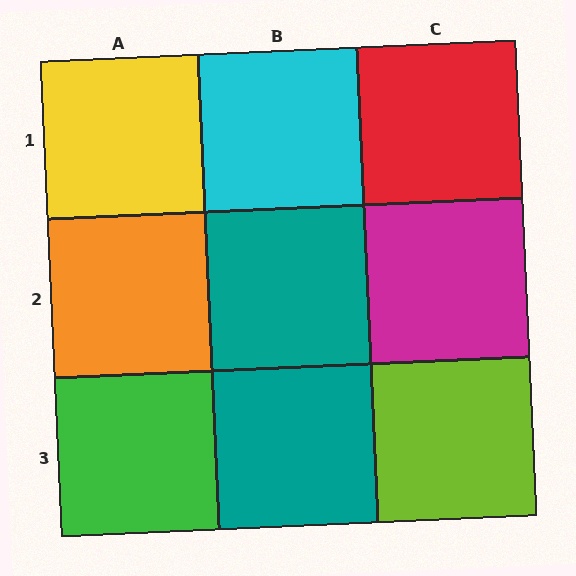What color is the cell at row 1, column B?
Cyan.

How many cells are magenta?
1 cell is magenta.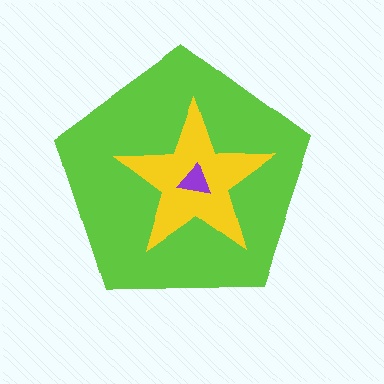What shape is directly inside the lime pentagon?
The yellow star.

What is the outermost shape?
The lime pentagon.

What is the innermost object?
The purple triangle.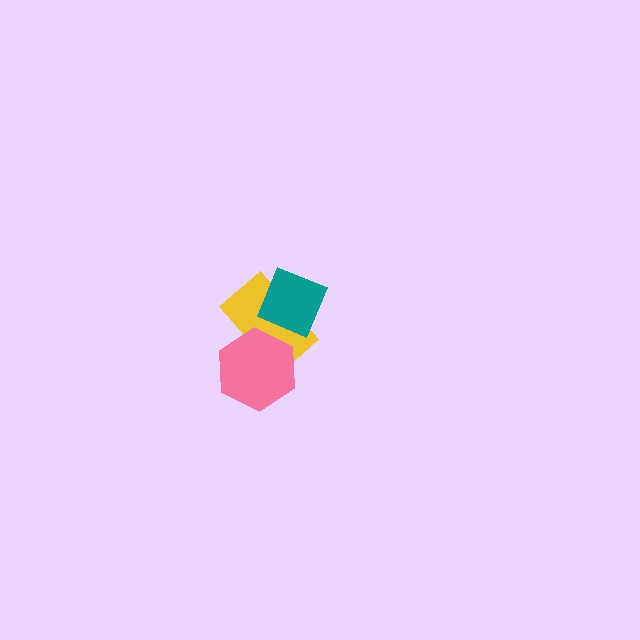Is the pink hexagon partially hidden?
No, no other shape covers it.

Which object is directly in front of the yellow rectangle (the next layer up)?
The teal diamond is directly in front of the yellow rectangle.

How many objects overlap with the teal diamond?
1 object overlaps with the teal diamond.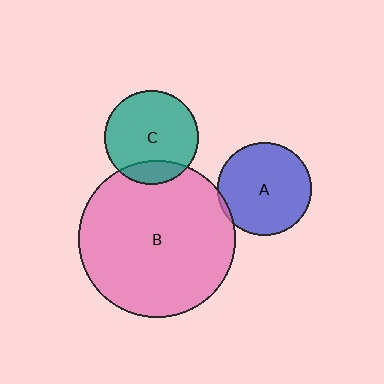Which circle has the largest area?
Circle B (pink).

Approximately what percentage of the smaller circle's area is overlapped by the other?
Approximately 5%.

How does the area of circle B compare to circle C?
Approximately 2.8 times.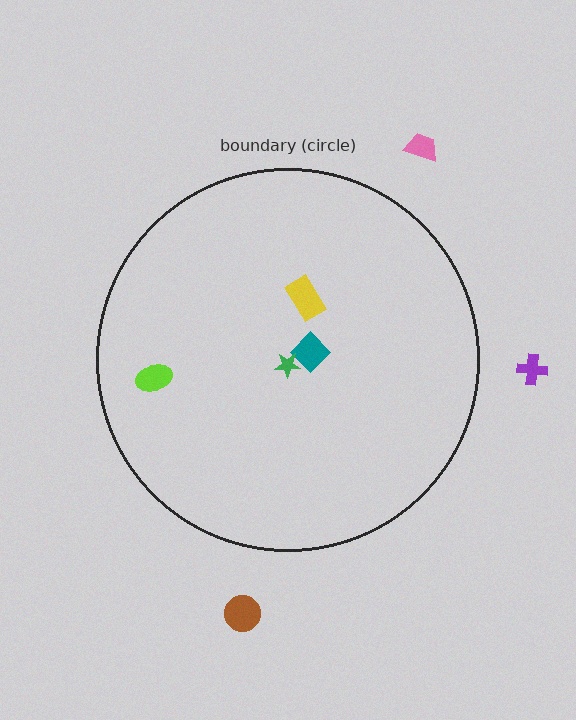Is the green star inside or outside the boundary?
Inside.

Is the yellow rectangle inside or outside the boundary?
Inside.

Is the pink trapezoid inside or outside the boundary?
Outside.